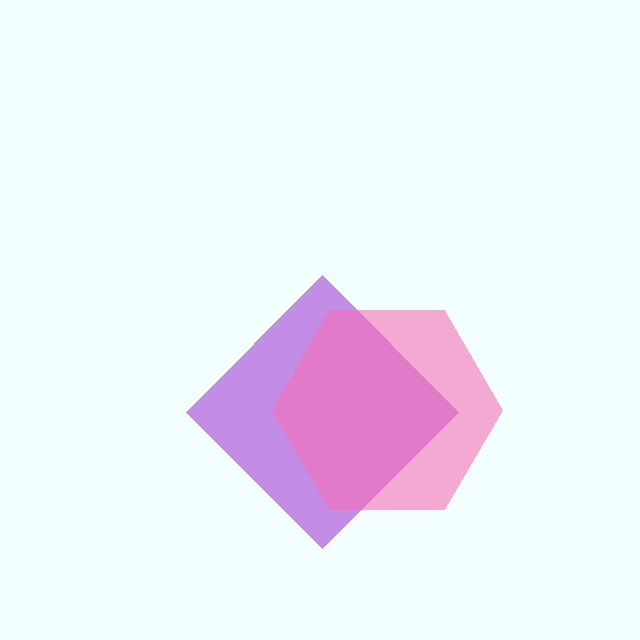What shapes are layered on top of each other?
The layered shapes are: a purple diamond, a pink hexagon.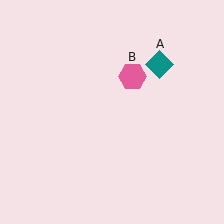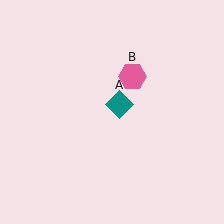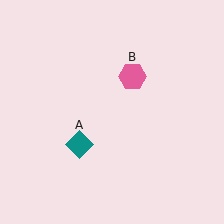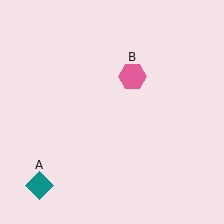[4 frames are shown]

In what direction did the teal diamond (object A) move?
The teal diamond (object A) moved down and to the left.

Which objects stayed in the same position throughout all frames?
Pink hexagon (object B) remained stationary.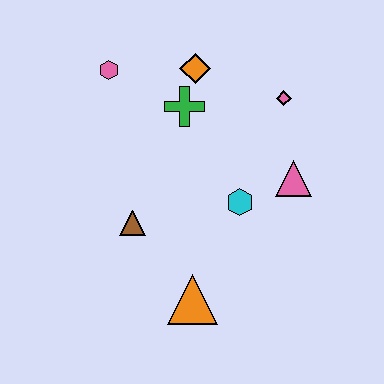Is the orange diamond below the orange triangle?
No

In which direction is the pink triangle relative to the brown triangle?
The pink triangle is to the right of the brown triangle.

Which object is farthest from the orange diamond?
The orange triangle is farthest from the orange diamond.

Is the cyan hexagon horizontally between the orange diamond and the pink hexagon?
No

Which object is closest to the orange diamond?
The green cross is closest to the orange diamond.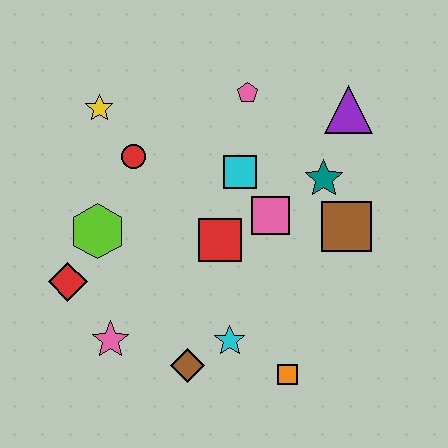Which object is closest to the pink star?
The red diamond is closest to the pink star.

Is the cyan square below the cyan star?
No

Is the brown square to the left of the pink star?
No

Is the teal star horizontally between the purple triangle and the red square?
Yes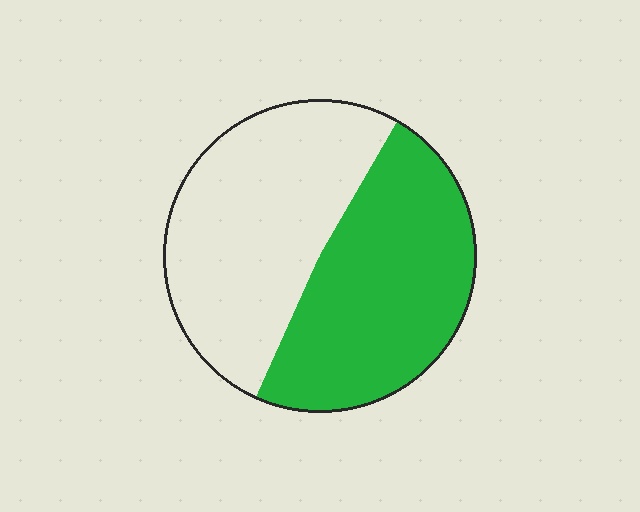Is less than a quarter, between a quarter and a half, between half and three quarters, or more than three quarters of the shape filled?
Between a quarter and a half.